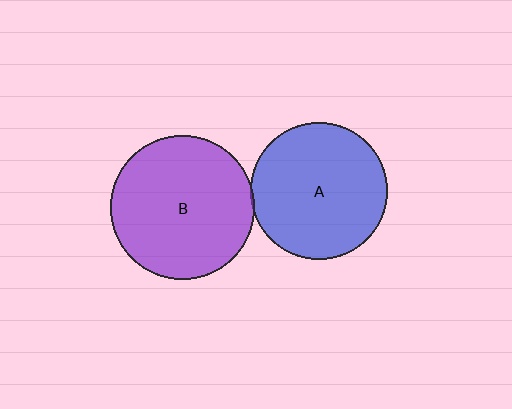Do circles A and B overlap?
Yes.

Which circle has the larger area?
Circle B (purple).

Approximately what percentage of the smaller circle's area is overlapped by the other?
Approximately 5%.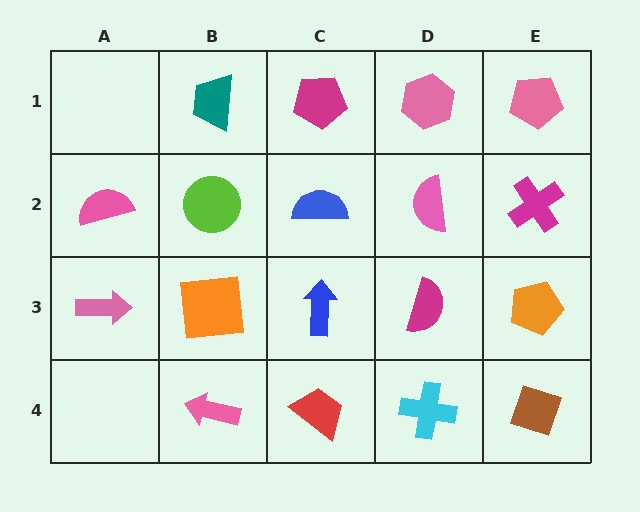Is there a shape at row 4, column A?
No, that cell is empty.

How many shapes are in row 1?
4 shapes.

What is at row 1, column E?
A pink pentagon.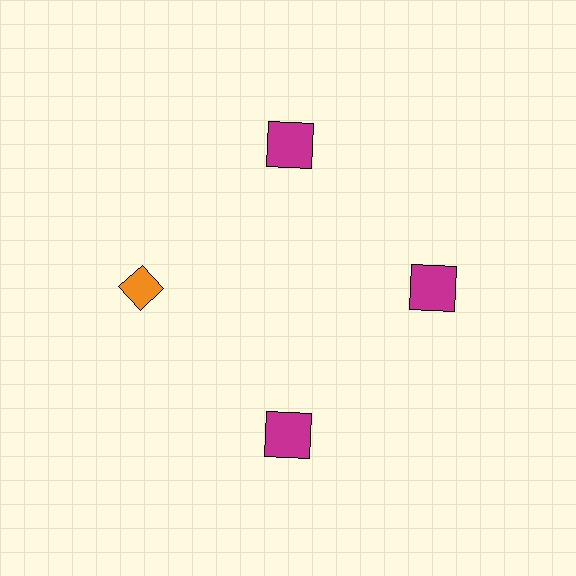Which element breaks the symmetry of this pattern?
The orange diamond at roughly the 9 o'clock position breaks the symmetry. All other shapes are magenta squares.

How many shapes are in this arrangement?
There are 4 shapes arranged in a ring pattern.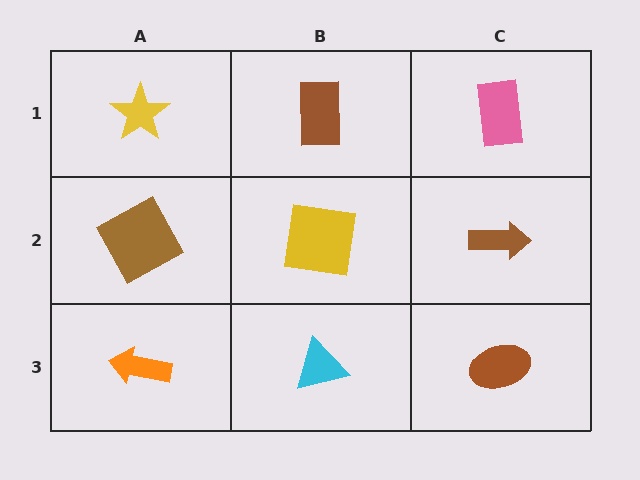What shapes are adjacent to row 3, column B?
A yellow square (row 2, column B), an orange arrow (row 3, column A), a brown ellipse (row 3, column C).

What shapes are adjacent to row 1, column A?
A brown square (row 2, column A), a brown rectangle (row 1, column B).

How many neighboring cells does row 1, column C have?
2.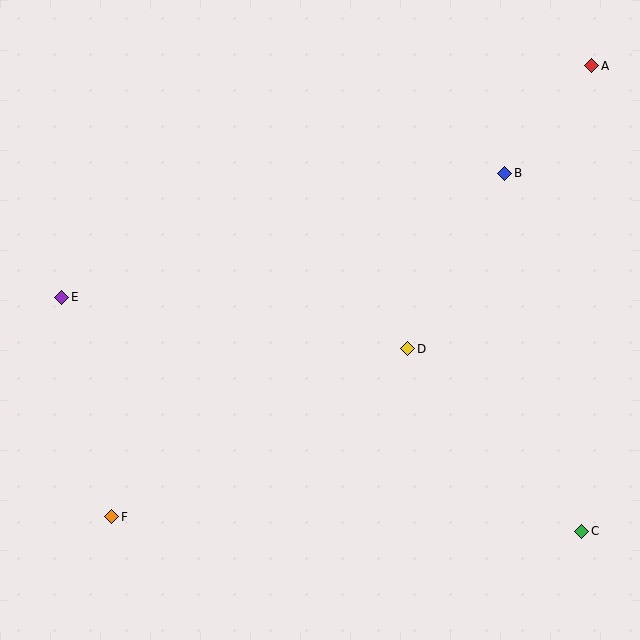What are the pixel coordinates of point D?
Point D is at (408, 349).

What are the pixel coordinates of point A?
Point A is at (592, 66).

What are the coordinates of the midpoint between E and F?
The midpoint between E and F is at (87, 407).